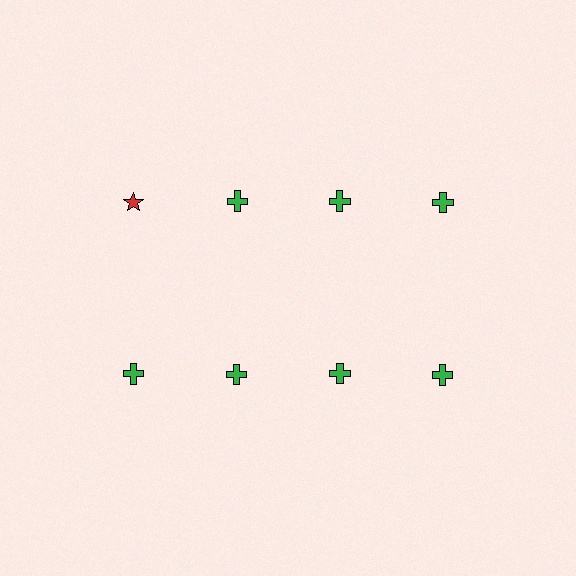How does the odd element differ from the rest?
It differs in both color (red instead of green) and shape (star instead of cross).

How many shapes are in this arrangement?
There are 8 shapes arranged in a grid pattern.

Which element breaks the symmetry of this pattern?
The red star in the top row, leftmost column breaks the symmetry. All other shapes are green crosses.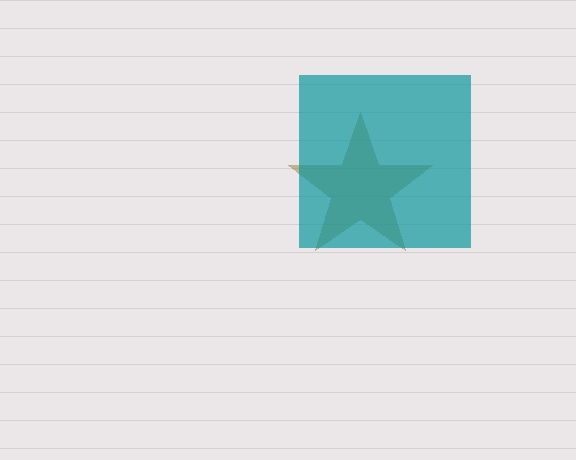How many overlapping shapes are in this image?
There are 2 overlapping shapes in the image.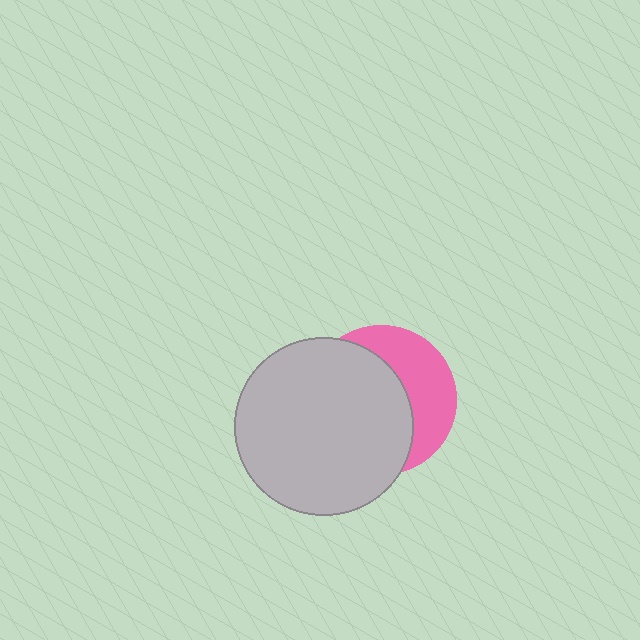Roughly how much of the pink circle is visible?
A small part of it is visible (roughly 38%).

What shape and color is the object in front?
The object in front is a light gray circle.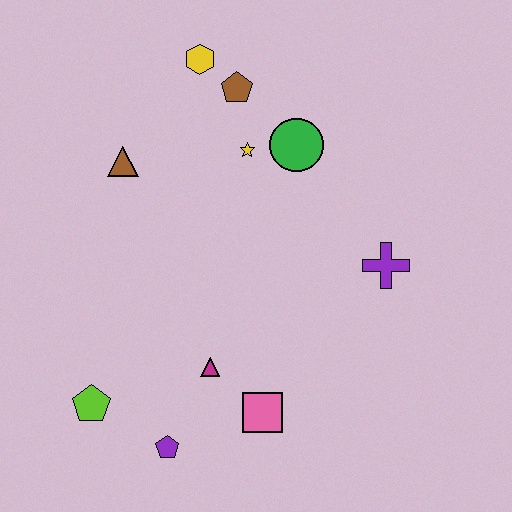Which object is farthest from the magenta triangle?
The yellow hexagon is farthest from the magenta triangle.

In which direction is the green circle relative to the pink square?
The green circle is above the pink square.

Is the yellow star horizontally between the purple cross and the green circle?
No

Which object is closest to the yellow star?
The green circle is closest to the yellow star.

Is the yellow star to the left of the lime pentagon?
No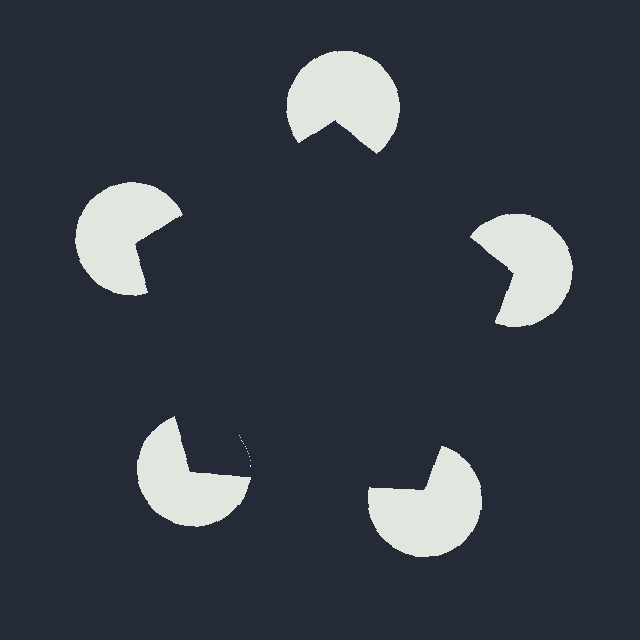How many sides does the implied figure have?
5 sides.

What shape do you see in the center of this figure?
An illusory pentagon — its edges are inferred from the aligned wedge cuts in the pac-man discs, not physically drawn.